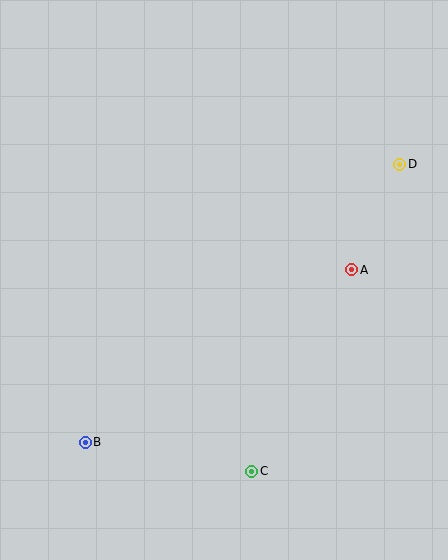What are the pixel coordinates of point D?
Point D is at (400, 164).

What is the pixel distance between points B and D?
The distance between B and D is 420 pixels.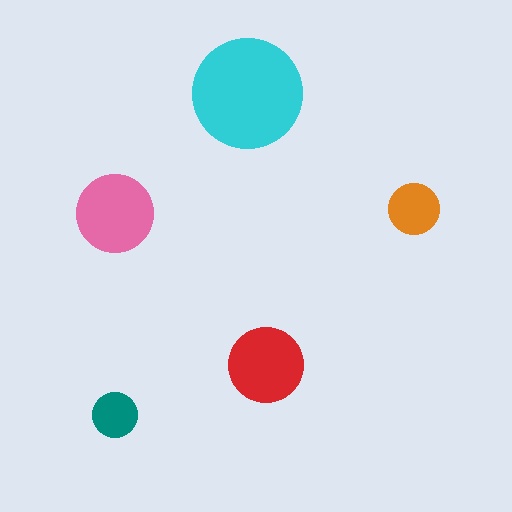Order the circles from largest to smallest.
the cyan one, the pink one, the red one, the orange one, the teal one.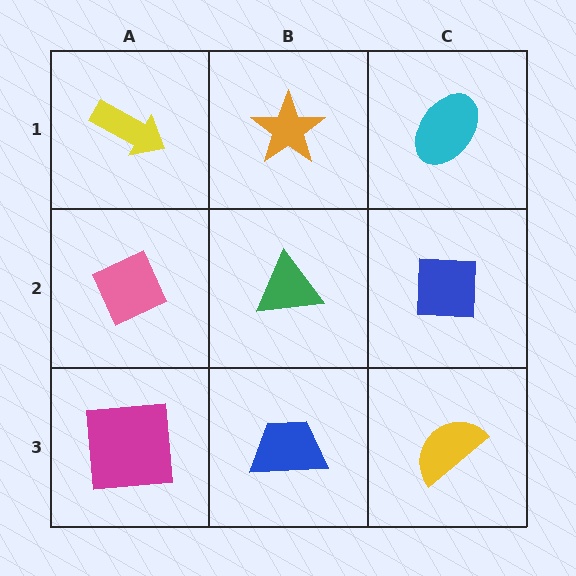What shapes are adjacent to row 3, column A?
A pink diamond (row 2, column A), a blue trapezoid (row 3, column B).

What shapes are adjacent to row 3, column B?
A green triangle (row 2, column B), a magenta square (row 3, column A), a yellow semicircle (row 3, column C).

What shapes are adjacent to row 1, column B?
A green triangle (row 2, column B), a yellow arrow (row 1, column A), a cyan ellipse (row 1, column C).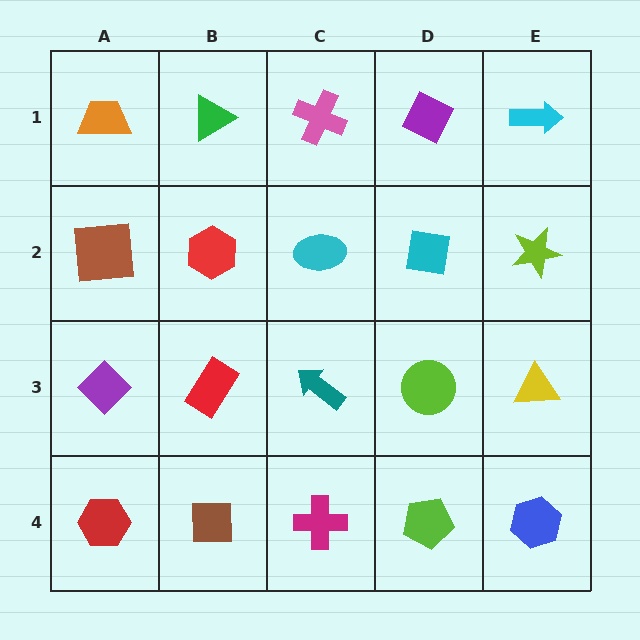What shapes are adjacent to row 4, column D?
A lime circle (row 3, column D), a magenta cross (row 4, column C), a blue hexagon (row 4, column E).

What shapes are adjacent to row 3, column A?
A brown square (row 2, column A), a red hexagon (row 4, column A), a red rectangle (row 3, column B).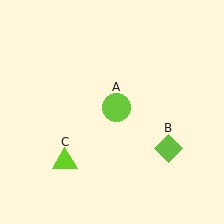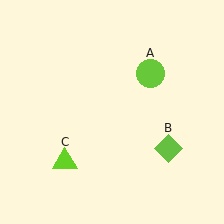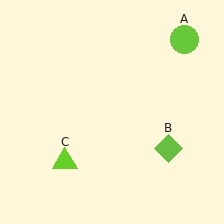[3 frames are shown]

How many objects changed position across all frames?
1 object changed position: lime circle (object A).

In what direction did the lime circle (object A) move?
The lime circle (object A) moved up and to the right.